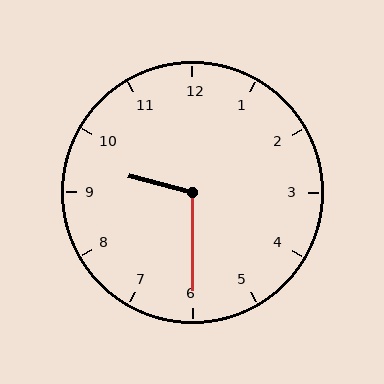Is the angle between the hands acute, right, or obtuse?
It is obtuse.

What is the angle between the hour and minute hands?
Approximately 105 degrees.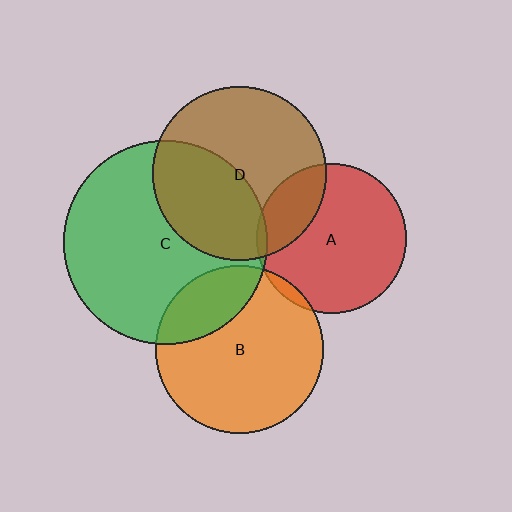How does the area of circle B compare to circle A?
Approximately 1.3 times.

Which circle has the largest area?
Circle C (green).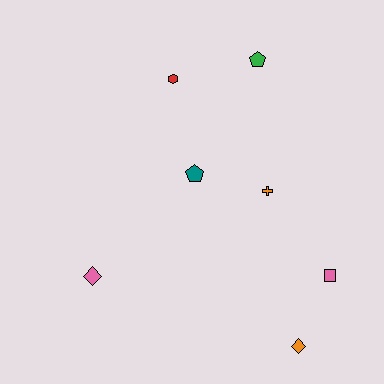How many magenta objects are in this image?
There are no magenta objects.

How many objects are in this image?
There are 7 objects.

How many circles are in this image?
There are no circles.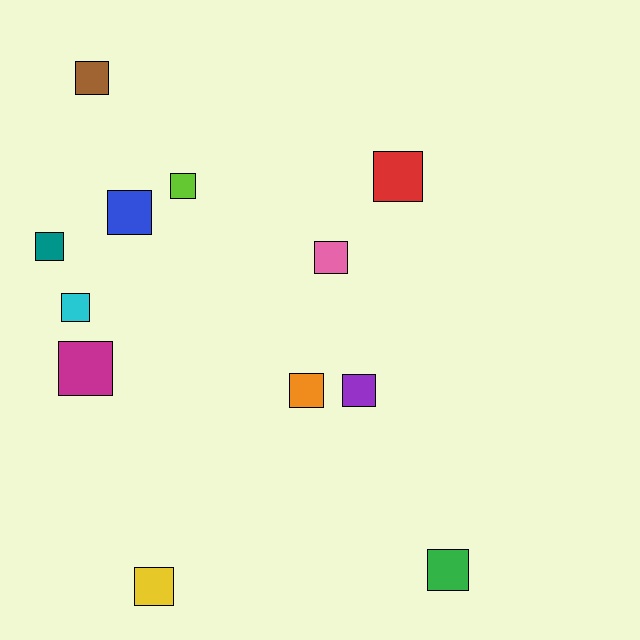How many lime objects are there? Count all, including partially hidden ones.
There is 1 lime object.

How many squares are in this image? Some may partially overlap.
There are 12 squares.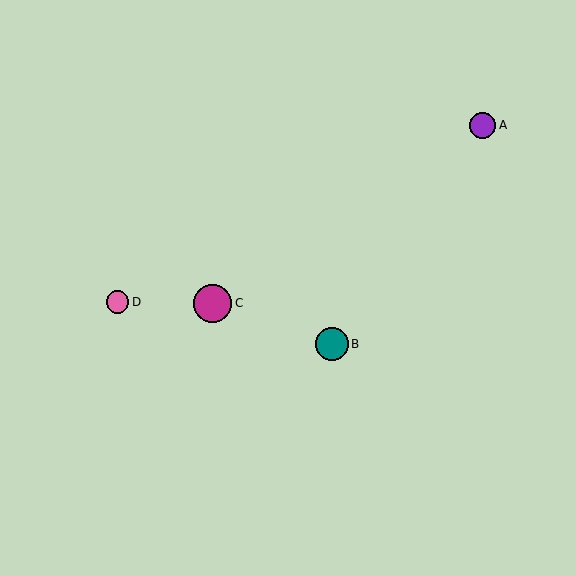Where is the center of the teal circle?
The center of the teal circle is at (332, 344).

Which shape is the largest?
The magenta circle (labeled C) is the largest.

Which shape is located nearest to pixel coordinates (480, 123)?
The purple circle (labeled A) at (483, 125) is nearest to that location.